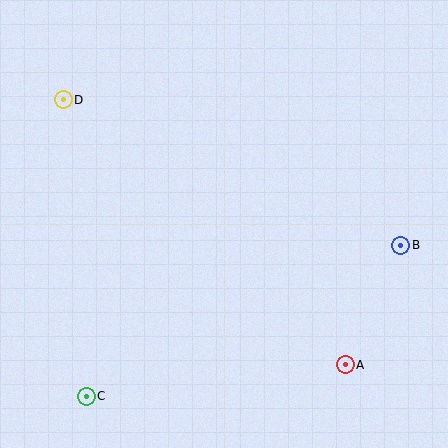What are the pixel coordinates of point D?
Point D is at (63, 100).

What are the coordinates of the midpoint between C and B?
The midpoint between C and B is at (243, 321).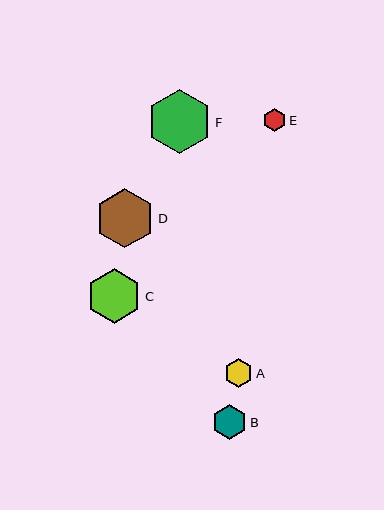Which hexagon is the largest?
Hexagon F is the largest with a size of approximately 64 pixels.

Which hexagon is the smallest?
Hexagon E is the smallest with a size of approximately 23 pixels.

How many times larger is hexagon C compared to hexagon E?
Hexagon C is approximately 2.3 times the size of hexagon E.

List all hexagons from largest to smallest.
From largest to smallest: F, D, C, B, A, E.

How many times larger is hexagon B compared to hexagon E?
Hexagon B is approximately 1.5 times the size of hexagon E.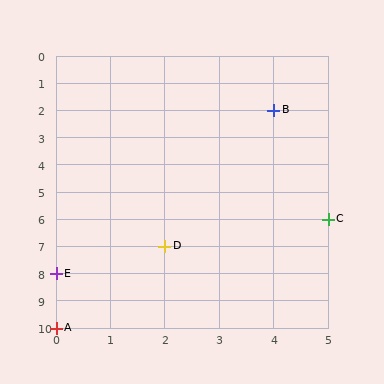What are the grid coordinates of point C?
Point C is at grid coordinates (5, 6).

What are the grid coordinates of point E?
Point E is at grid coordinates (0, 8).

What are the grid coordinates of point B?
Point B is at grid coordinates (4, 2).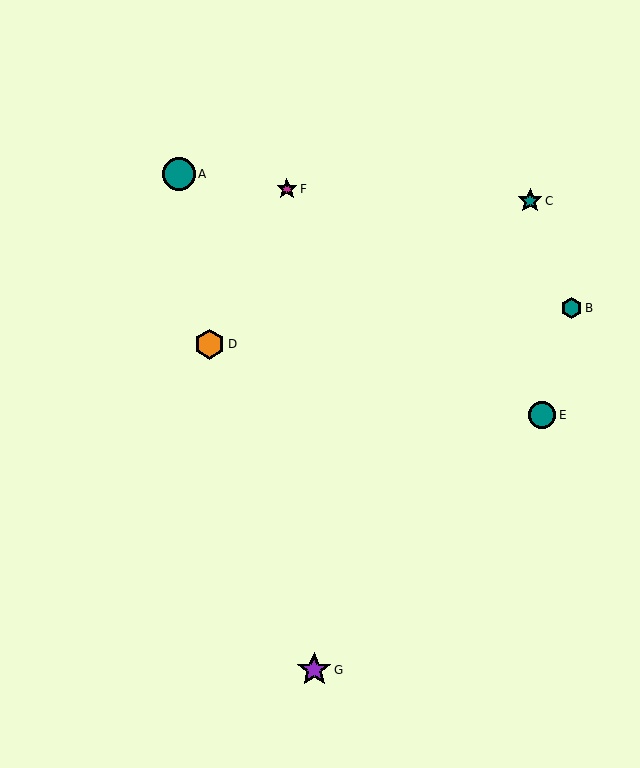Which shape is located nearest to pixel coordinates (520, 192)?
The teal star (labeled C) at (530, 201) is nearest to that location.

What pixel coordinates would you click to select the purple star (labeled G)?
Click at (314, 670) to select the purple star G.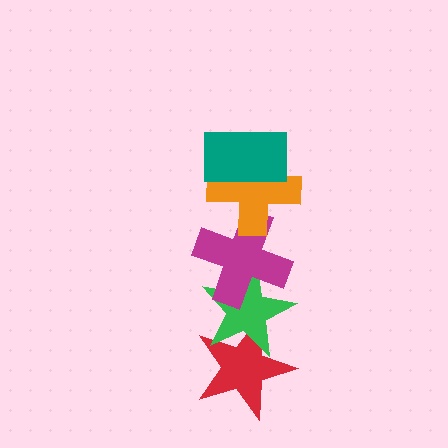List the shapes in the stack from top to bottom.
From top to bottom: the teal rectangle, the orange cross, the magenta cross, the green star, the red star.